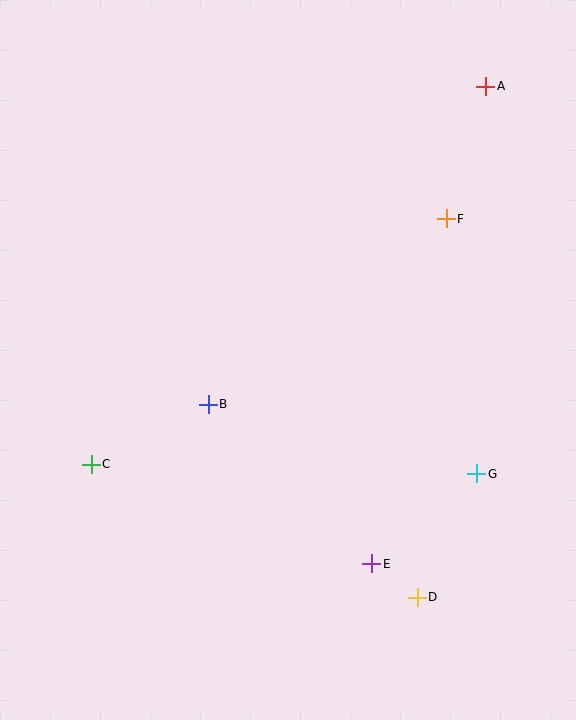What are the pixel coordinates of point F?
Point F is at (446, 219).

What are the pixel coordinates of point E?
Point E is at (372, 564).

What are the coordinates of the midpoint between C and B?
The midpoint between C and B is at (150, 434).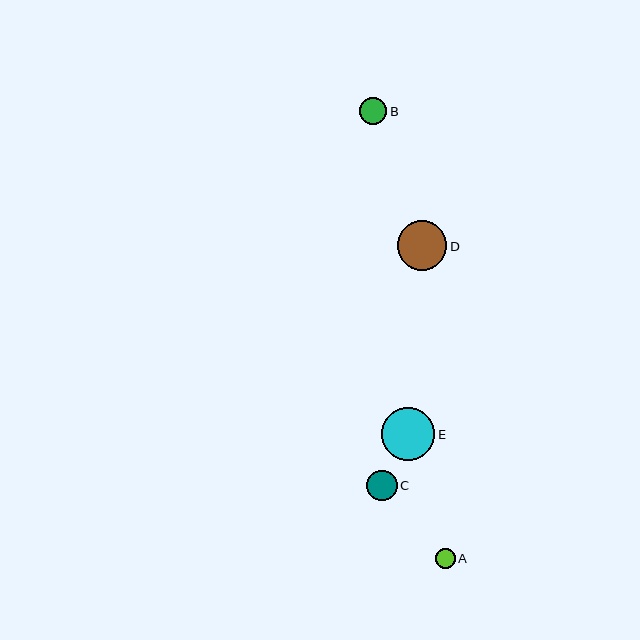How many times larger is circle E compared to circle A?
Circle E is approximately 2.6 times the size of circle A.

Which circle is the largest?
Circle E is the largest with a size of approximately 53 pixels.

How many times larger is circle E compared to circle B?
Circle E is approximately 2.0 times the size of circle B.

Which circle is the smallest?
Circle A is the smallest with a size of approximately 20 pixels.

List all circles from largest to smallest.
From largest to smallest: E, D, C, B, A.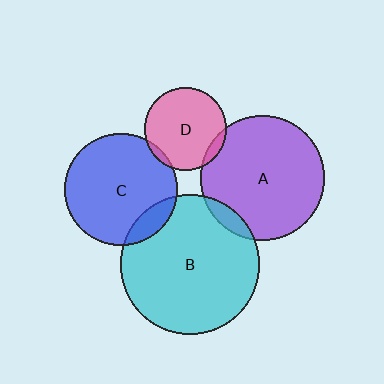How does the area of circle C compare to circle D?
Approximately 1.9 times.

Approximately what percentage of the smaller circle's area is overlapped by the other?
Approximately 5%.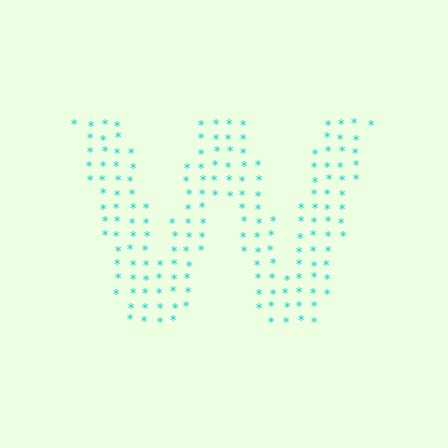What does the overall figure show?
The overall figure shows the letter W.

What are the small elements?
The small elements are asterisks.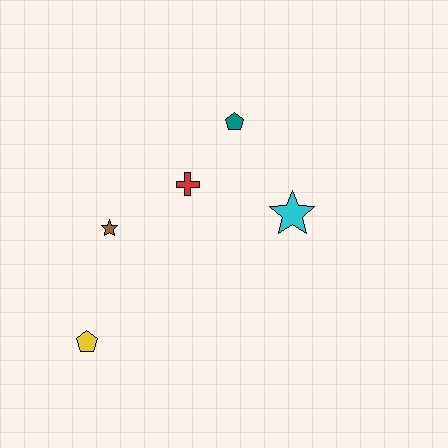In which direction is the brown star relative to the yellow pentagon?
The brown star is above the yellow pentagon.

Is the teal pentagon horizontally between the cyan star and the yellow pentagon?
Yes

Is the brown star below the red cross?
Yes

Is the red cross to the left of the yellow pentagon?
No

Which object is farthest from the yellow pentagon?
The teal pentagon is farthest from the yellow pentagon.